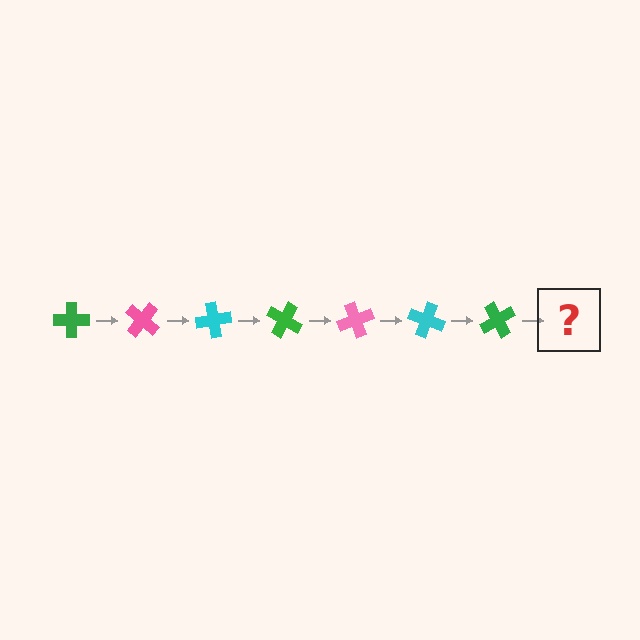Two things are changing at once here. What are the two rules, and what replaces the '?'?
The two rules are that it rotates 40 degrees each step and the color cycles through green, pink, and cyan. The '?' should be a pink cross, rotated 280 degrees from the start.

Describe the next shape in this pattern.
It should be a pink cross, rotated 280 degrees from the start.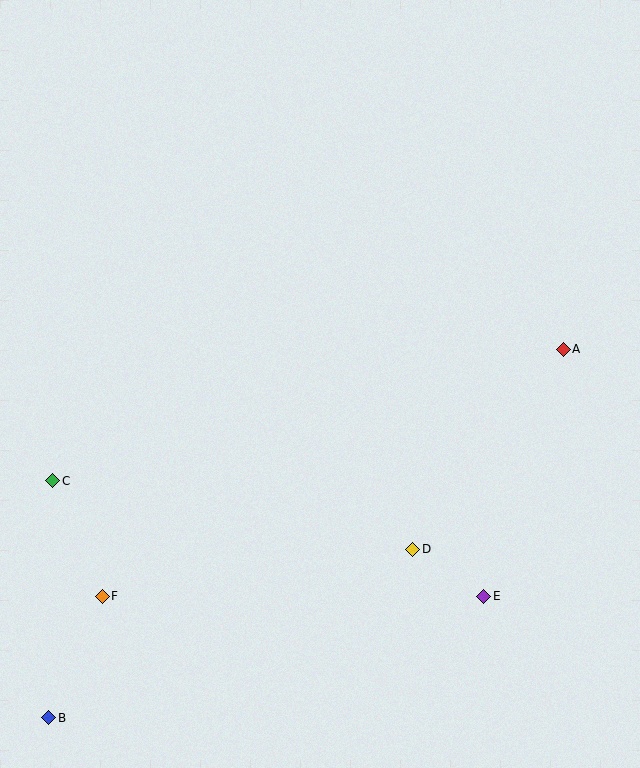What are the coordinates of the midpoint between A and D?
The midpoint between A and D is at (488, 449).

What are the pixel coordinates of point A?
Point A is at (563, 349).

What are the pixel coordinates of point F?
Point F is at (102, 596).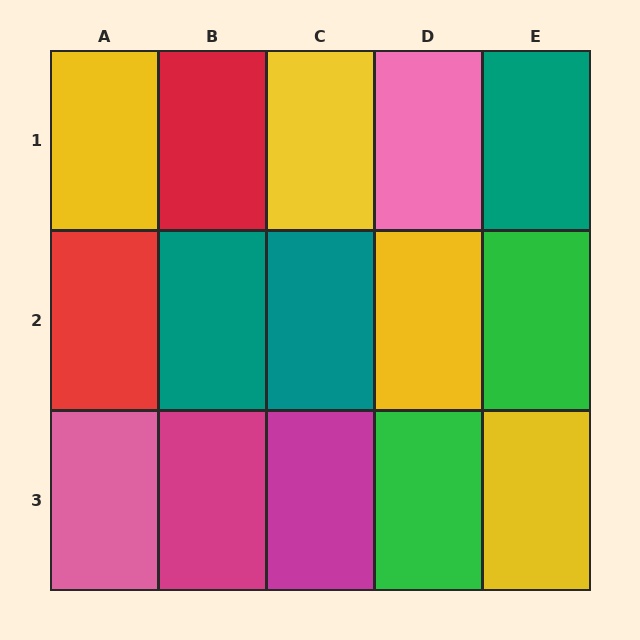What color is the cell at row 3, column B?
Magenta.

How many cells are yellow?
4 cells are yellow.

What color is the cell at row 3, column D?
Green.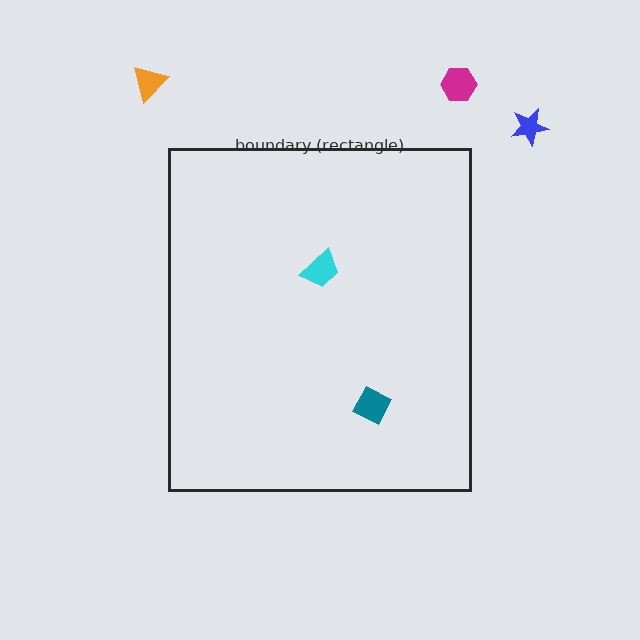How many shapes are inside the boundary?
2 inside, 3 outside.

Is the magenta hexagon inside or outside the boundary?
Outside.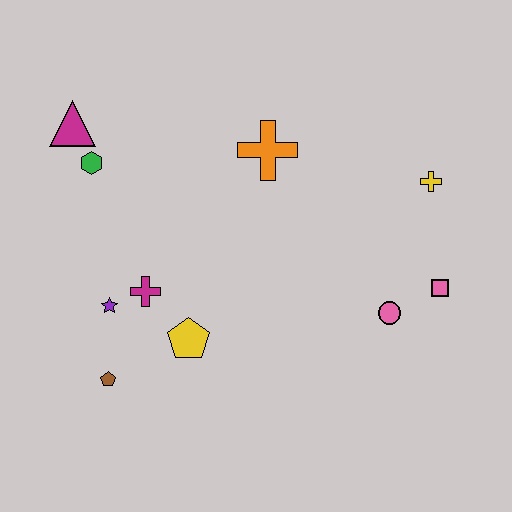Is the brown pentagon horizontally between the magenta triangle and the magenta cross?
Yes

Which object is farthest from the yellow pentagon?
The yellow cross is farthest from the yellow pentagon.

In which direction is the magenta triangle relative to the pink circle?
The magenta triangle is to the left of the pink circle.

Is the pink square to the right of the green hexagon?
Yes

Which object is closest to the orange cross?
The yellow cross is closest to the orange cross.